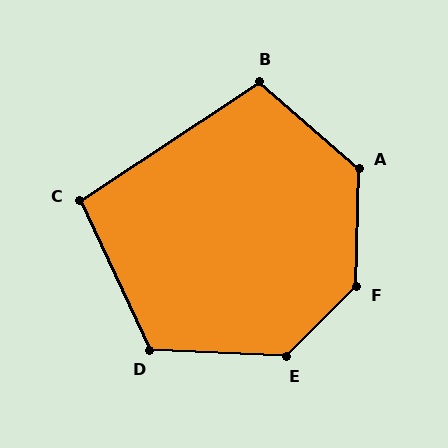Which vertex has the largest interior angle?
F, at approximately 136 degrees.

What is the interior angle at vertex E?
Approximately 132 degrees (obtuse).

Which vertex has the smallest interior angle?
C, at approximately 98 degrees.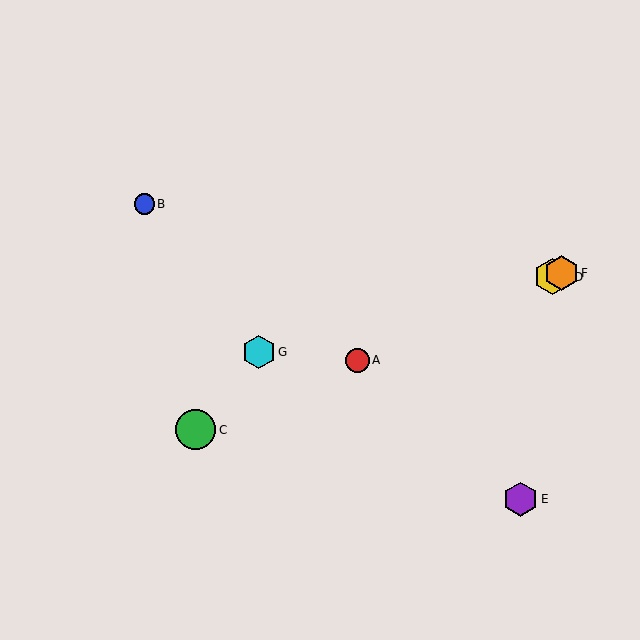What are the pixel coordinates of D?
Object D is at (552, 277).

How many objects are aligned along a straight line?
4 objects (A, C, D, F) are aligned along a straight line.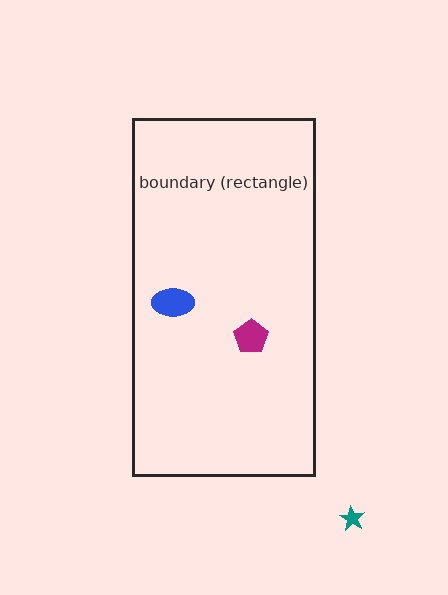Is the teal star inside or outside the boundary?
Outside.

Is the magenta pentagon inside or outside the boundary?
Inside.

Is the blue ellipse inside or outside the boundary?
Inside.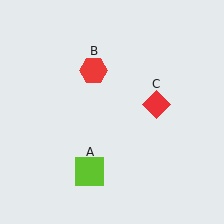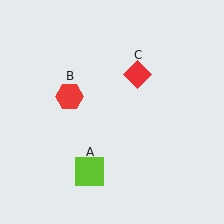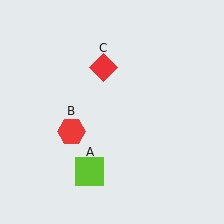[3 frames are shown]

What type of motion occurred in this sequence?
The red hexagon (object B), red diamond (object C) rotated counterclockwise around the center of the scene.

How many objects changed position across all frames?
2 objects changed position: red hexagon (object B), red diamond (object C).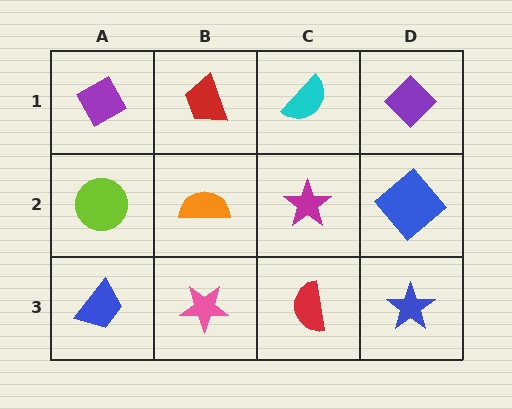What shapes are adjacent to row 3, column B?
An orange semicircle (row 2, column B), a blue trapezoid (row 3, column A), a red semicircle (row 3, column C).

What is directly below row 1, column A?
A lime circle.